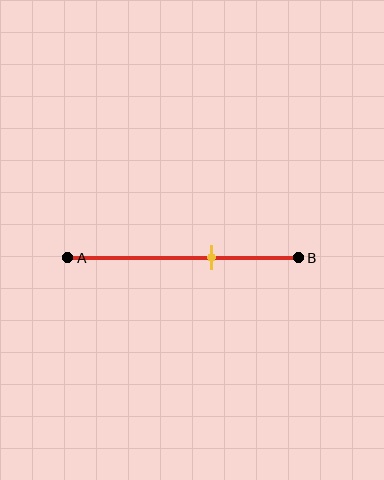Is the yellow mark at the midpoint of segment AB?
No, the mark is at about 65% from A, not at the 50% midpoint.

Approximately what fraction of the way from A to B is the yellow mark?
The yellow mark is approximately 65% of the way from A to B.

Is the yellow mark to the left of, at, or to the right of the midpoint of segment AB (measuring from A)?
The yellow mark is to the right of the midpoint of segment AB.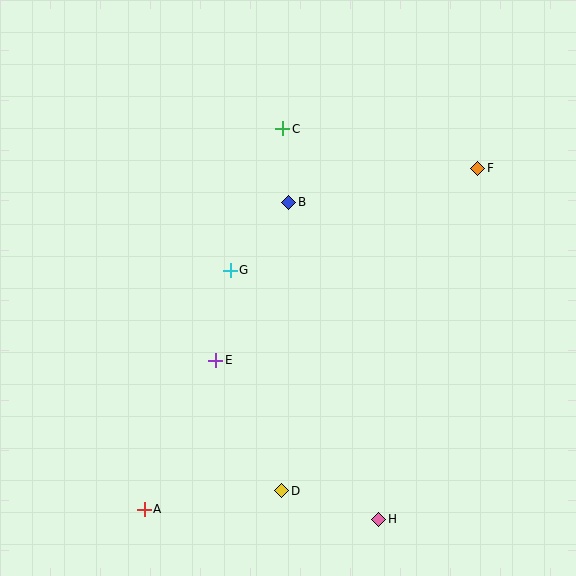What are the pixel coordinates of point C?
Point C is at (283, 129).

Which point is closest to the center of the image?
Point G at (230, 270) is closest to the center.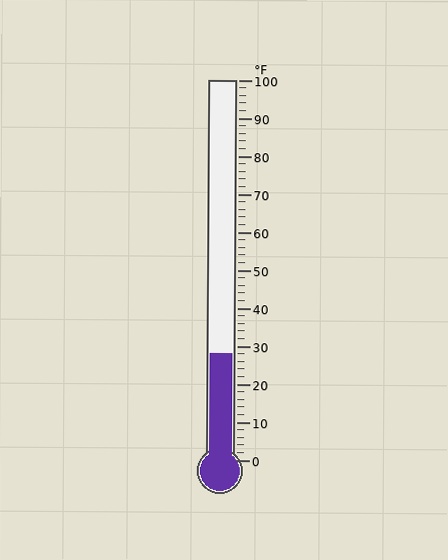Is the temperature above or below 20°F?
The temperature is above 20°F.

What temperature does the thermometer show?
The thermometer shows approximately 28°F.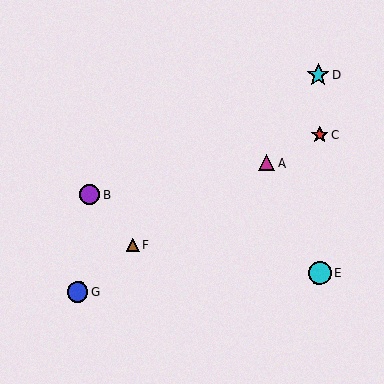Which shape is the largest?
The cyan circle (labeled E) is the largest.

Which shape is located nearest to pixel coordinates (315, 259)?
The cyan circle (labeled E) at (319, 272) is nearest to that location.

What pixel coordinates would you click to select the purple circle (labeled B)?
Click at (90, 195) to select the purple circle B.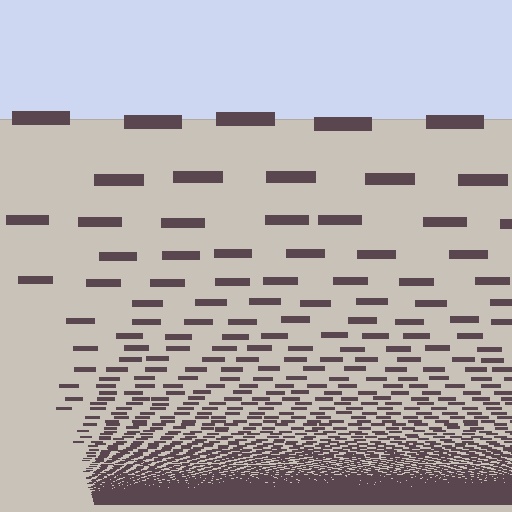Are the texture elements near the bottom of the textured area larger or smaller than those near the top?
Smaller. The gradient is inverted — elements near the bottom are smaller and denser.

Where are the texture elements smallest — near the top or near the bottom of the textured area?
Near the bottom.